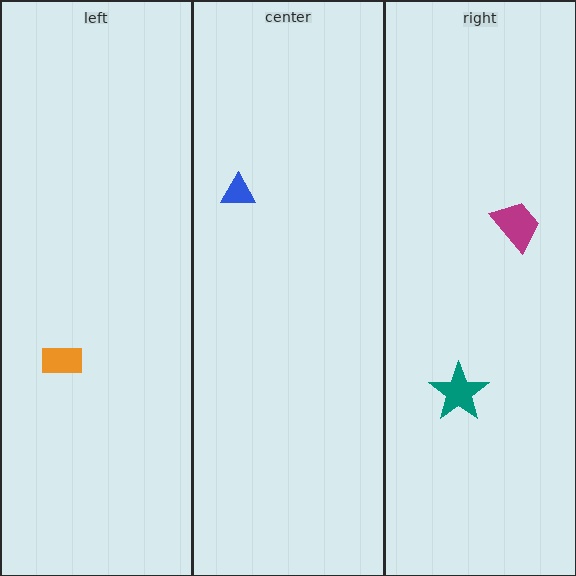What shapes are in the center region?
The blue triangle.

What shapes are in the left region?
The orange rectangle.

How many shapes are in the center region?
1.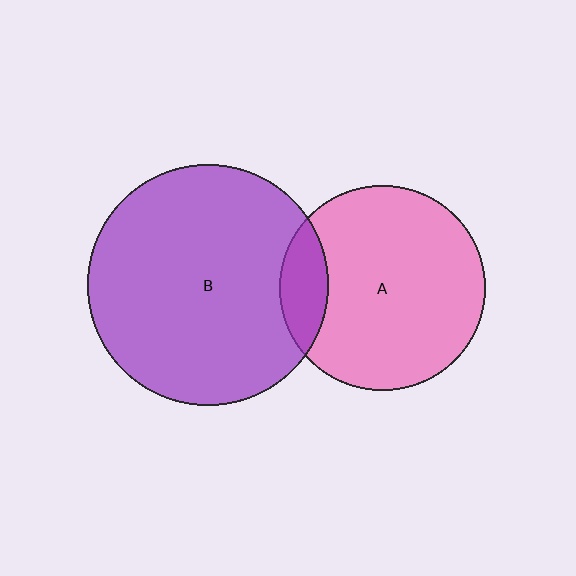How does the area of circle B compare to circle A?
Approximately 1.4 times.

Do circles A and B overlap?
Yes.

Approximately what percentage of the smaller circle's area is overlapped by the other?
Approximately 15%.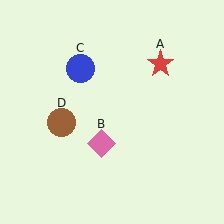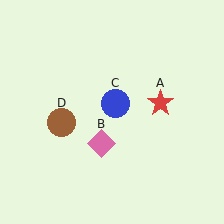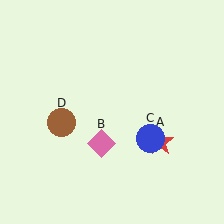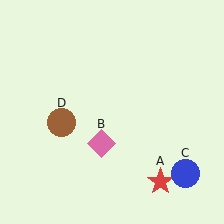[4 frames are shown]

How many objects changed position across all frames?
2 objects changed position: red star (object A), blue circle (object C).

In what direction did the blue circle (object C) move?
The blue circle (object C) moved down and to the right.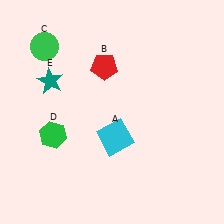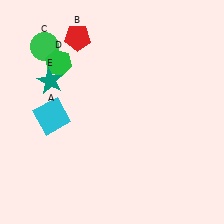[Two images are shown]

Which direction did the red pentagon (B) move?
The red pentagon (B) moved up.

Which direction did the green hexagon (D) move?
The green hexagon (D) moved up.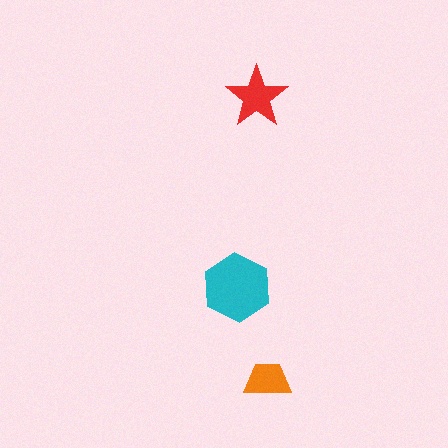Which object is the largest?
The cyan hexagon.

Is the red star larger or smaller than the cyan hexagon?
Smaller.